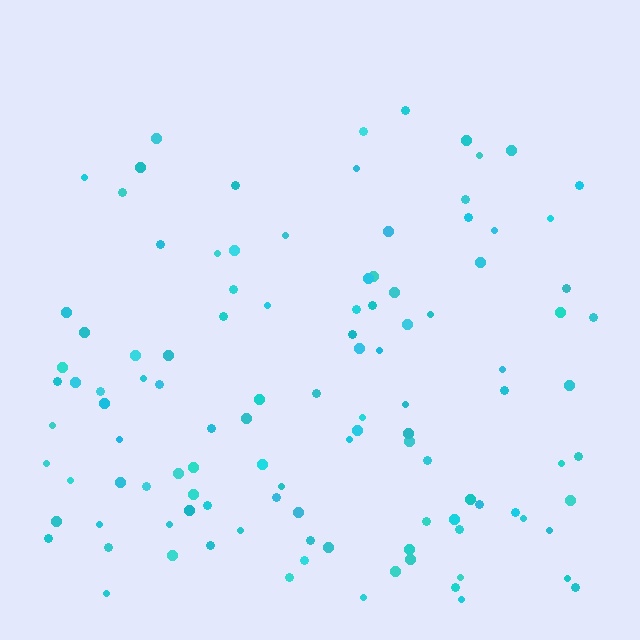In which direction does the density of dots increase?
From top to bottom, with the bottom side densest.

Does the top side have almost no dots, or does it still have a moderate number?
Still a moderate number, just noticeably fewer than the bottom.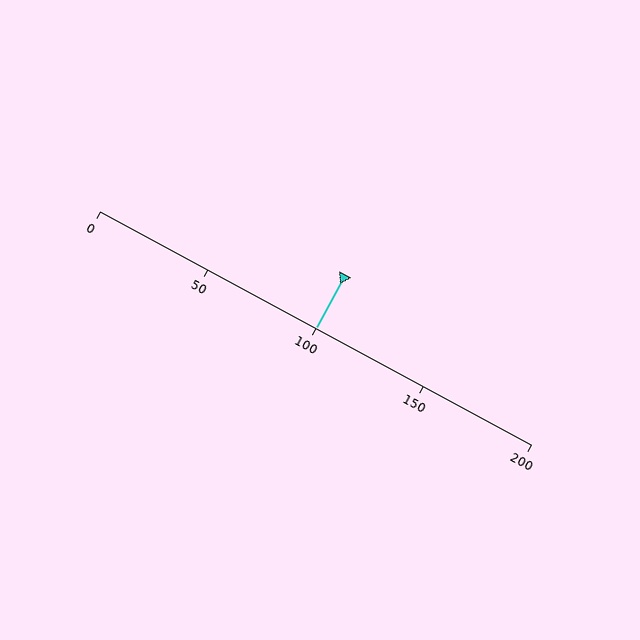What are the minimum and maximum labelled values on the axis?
The axis runs from 0 to 200.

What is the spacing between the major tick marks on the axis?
The major ticks are spaced 50 apart.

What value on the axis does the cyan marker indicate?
The marker indicates approximately 100.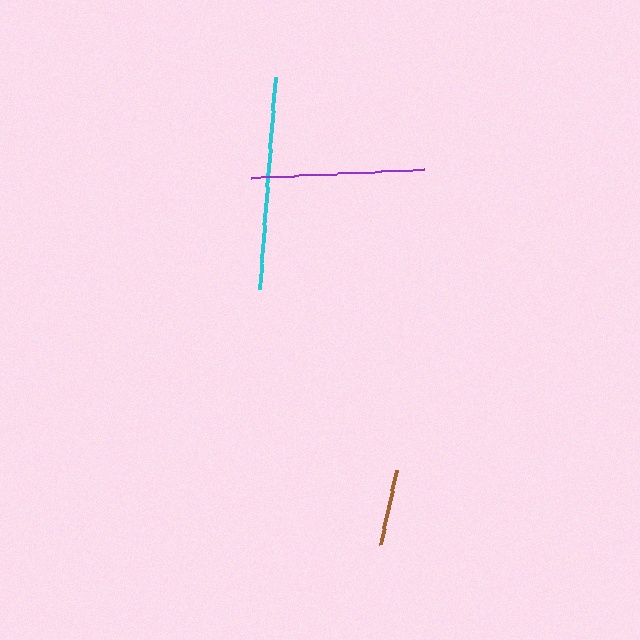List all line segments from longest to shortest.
From longest to shortest: cyan, purple, brown.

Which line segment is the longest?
The cyan line is the longest at approximately 212 pixels.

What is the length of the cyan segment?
The cyan segment is approximately 212 pixels long.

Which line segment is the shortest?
The brown line is the shortest at approximately 76 pixels.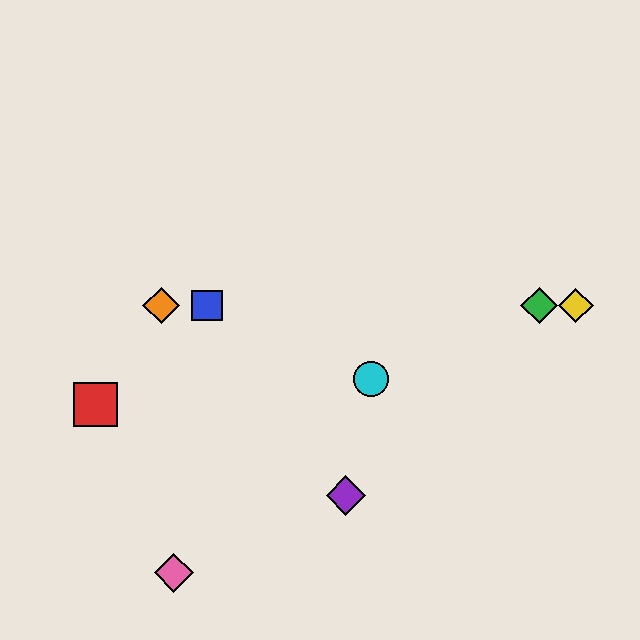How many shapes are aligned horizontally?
4 shapes (the blue square, the green diamond, the yellow diamond, the orange diamond) are aligned horizontally.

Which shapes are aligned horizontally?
The blue square, the green diamond, the yellow diamond, the orange diamond are aligned horizontally.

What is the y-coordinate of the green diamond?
The green diamond is at y≈305.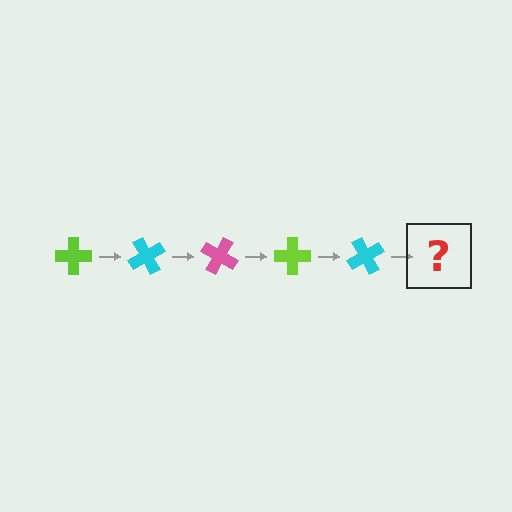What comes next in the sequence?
The next element should be a pink cross, rotated 300 degrees from the start.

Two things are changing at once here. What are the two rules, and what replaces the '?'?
The two rules are that it rotates 60 degrees each step and the color cycles through lime, cyan, and pink. The '?' should be a pink cross, rotated 300 degrees from the start.